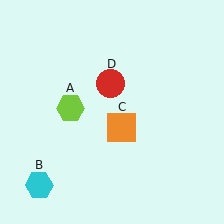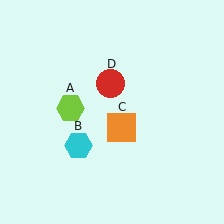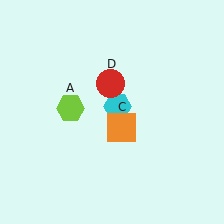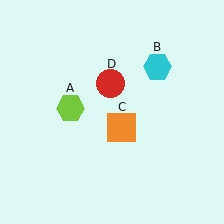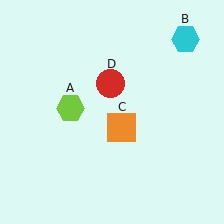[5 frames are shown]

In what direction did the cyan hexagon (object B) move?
The cyan hexagon (object B) moved up and to the right.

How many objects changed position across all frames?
1 object changed position: cyan hexagon (object B).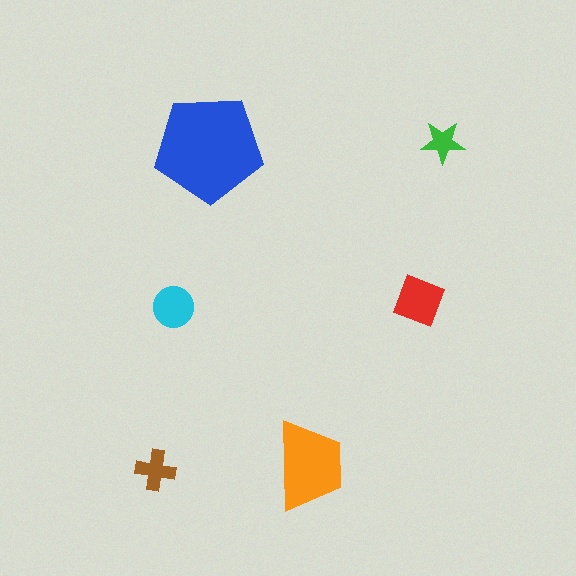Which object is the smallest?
The green star.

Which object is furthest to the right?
The green star is rightmost.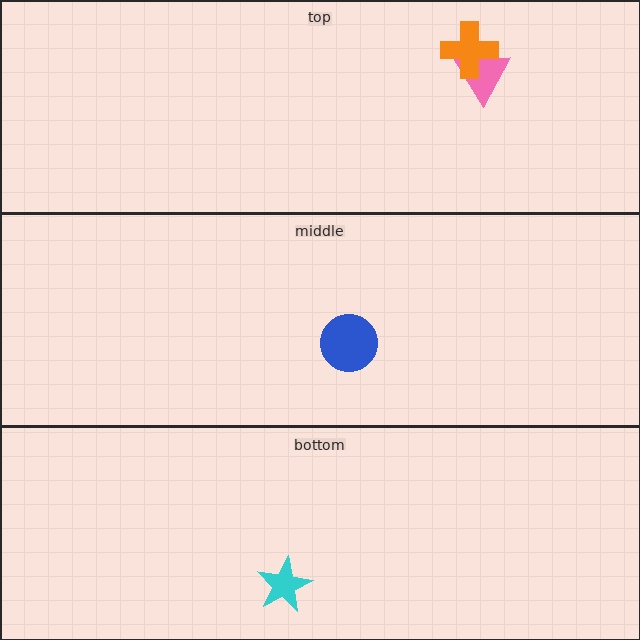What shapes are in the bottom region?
The cyan star.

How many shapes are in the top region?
2.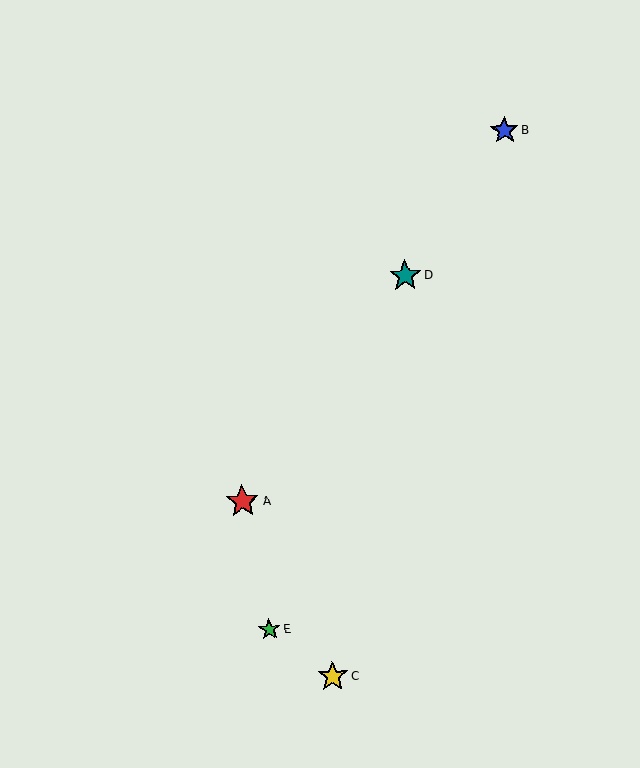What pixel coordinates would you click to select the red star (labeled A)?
Click at (243, 501) to select the red star A.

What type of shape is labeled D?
Shape D is a teal star.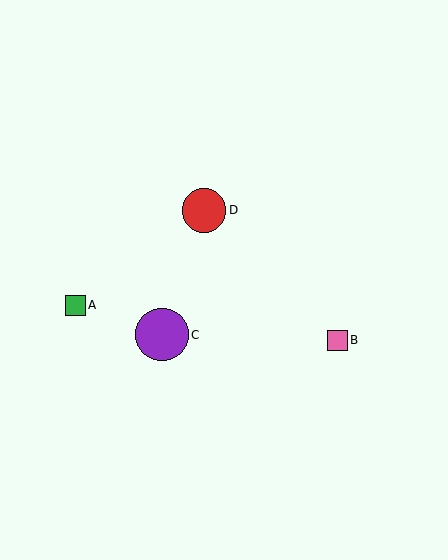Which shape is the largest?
The purple circle (labeled C) is the largest.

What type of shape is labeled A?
Shape A is a green square.